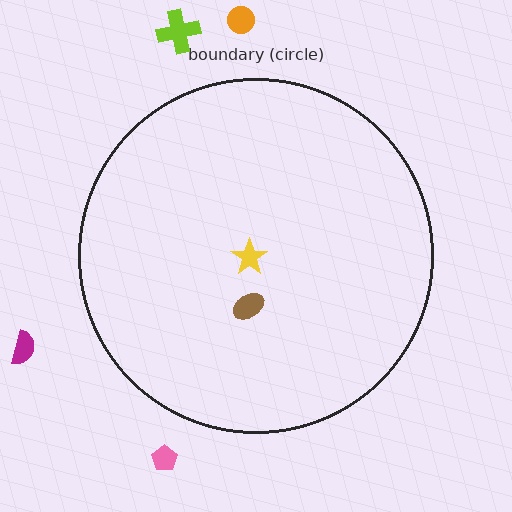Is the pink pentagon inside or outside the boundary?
Outside.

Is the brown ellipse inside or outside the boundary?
Inside.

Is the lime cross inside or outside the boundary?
Outside.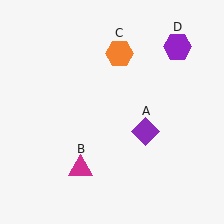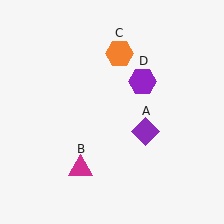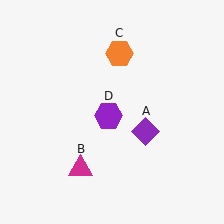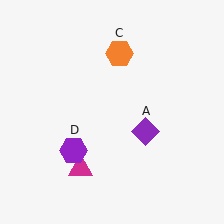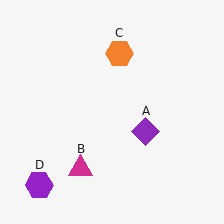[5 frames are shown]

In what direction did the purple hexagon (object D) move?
The purple hexagon (object D) moved down and to the left.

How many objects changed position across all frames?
1 object changed position: purple hexagon (object D).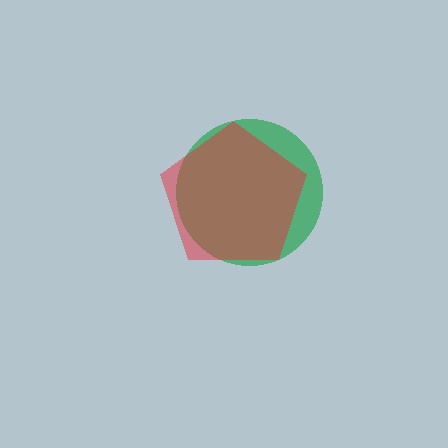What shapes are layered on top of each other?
The layered shapes are: a green circle, a red pentagon.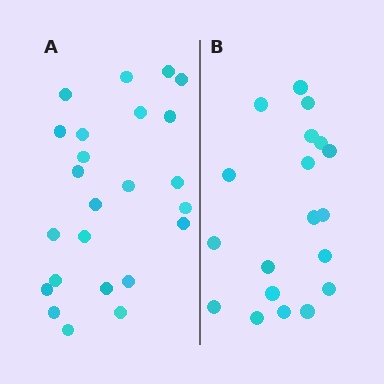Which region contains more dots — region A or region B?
Region A (the left region) has more dots.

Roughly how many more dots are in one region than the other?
Region A has about 5 more dots than region B.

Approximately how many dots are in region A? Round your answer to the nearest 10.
About 20 dots. (The exact count is 24, which rounds to 20.)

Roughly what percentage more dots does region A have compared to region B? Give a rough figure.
About 25% more.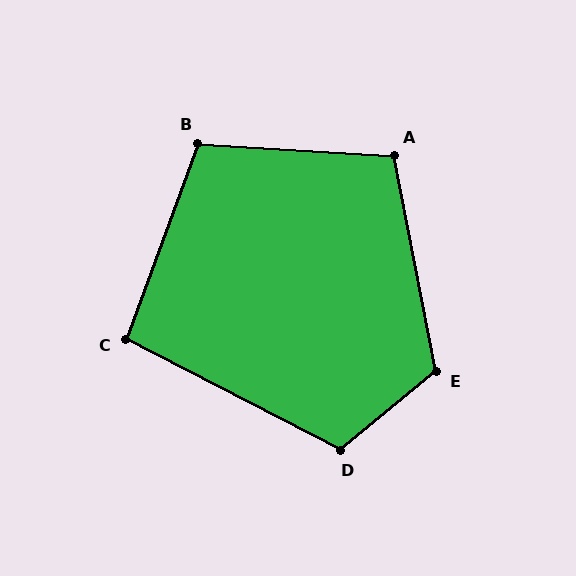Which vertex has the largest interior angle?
E, at approximately 118 degrees.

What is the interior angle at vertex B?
Approximately 107 degrees (obtuse).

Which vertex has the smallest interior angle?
C, at approximately 97 degrees.